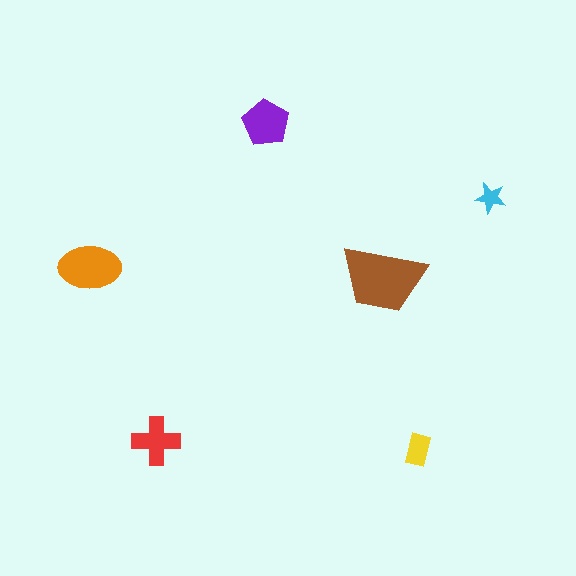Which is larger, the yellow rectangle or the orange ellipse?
The orange ellipse.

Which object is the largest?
The brown trapezoid.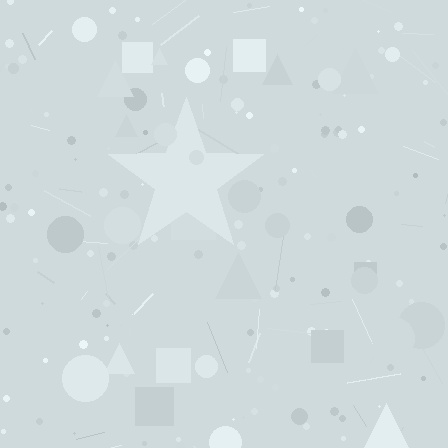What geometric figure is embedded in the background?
A star is embedded in the background.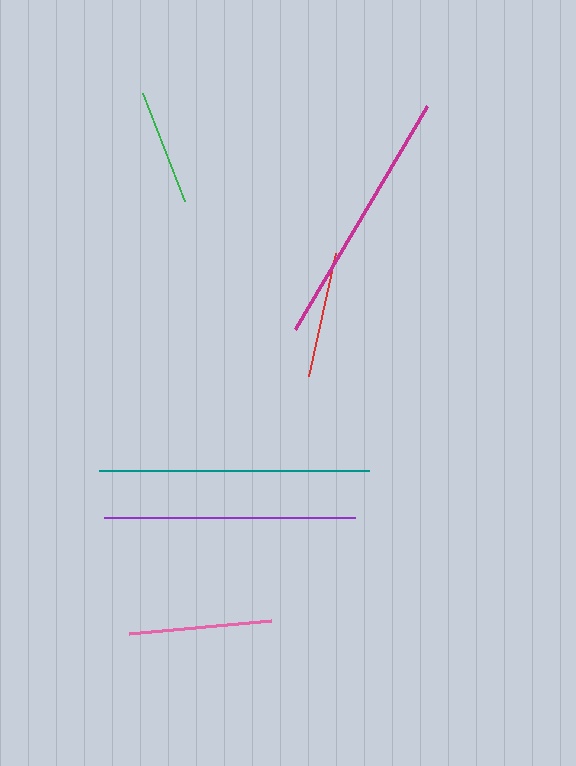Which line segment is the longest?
The teal line is the longest at approximately 269 pixels.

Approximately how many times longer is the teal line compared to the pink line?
The teal line is approximately 1.9 times the length of the pink line.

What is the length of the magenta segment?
The magenta segment is approximately 259 pixels long.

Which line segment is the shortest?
The green line is the shortest at approximately 115 pixels.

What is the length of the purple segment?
The purple segment is approximately 251 pixels long.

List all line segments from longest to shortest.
From longest to shortest: teal, magenta, purple, pink, red, green.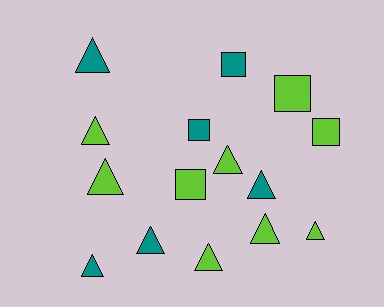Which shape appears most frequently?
Triangle, with 10 objects.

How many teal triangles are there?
There are 4 teal triangles.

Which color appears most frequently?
Lime, with 9 objects.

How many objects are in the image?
There are 15 objects.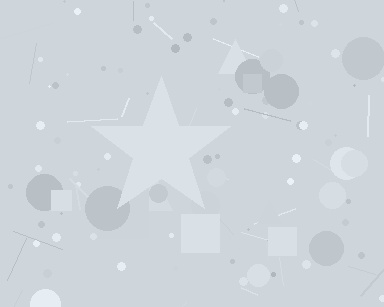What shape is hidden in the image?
A star is hidden in the image.